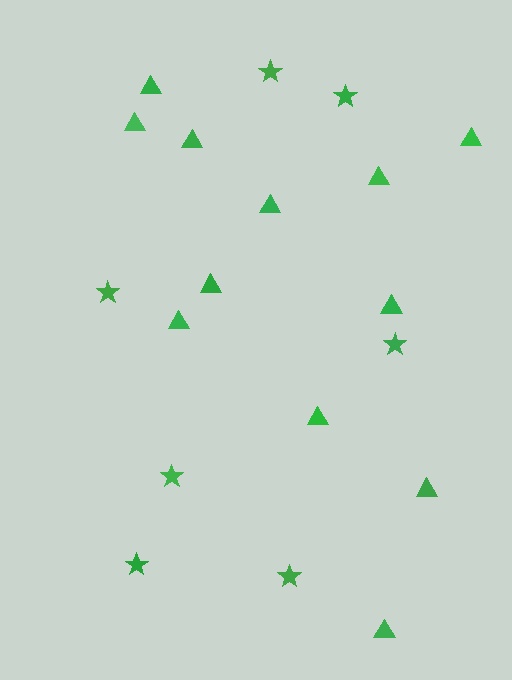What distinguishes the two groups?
There are 2 groups: one group of triangles (12) and one group of stars (7).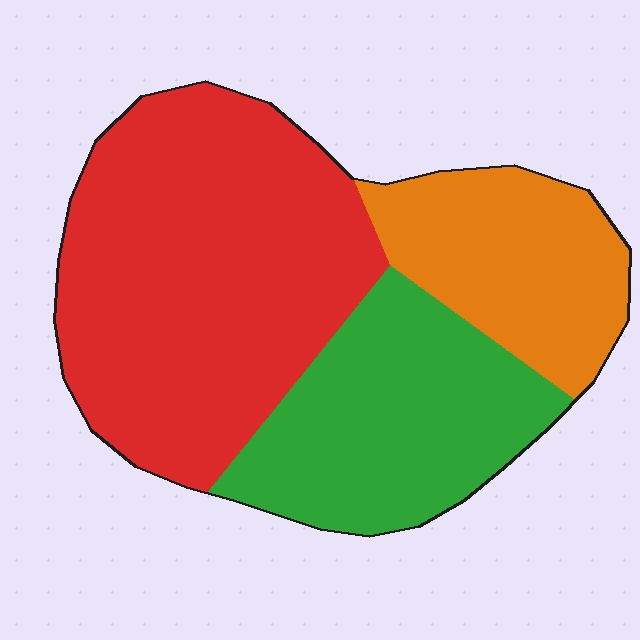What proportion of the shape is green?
Green takes up about one quarter (1/4) of the shape.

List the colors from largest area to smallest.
From largest to smallest: red, green, orange.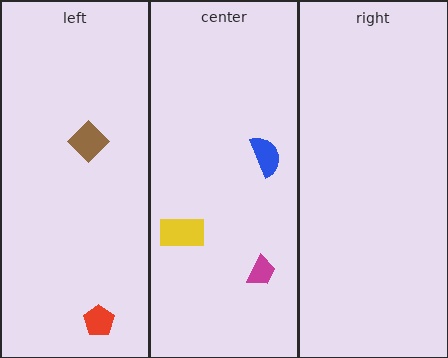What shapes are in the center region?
The magenta trapezoid, the yellow rectangle, the blue semicircle.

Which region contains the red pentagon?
The left region.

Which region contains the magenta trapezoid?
The center region.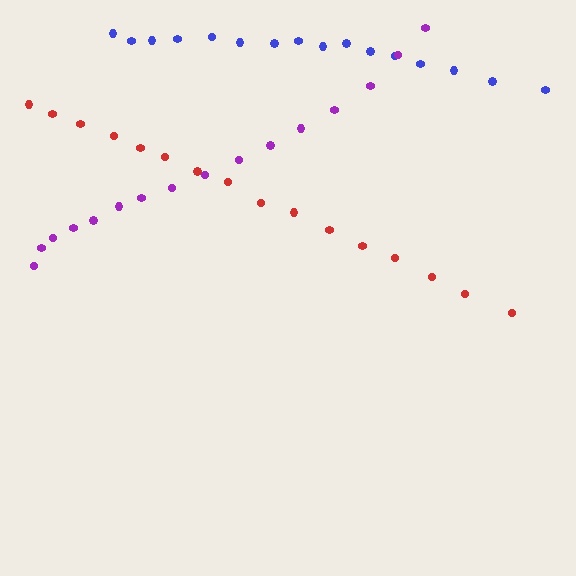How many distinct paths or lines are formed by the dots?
There are 3 distinct paths.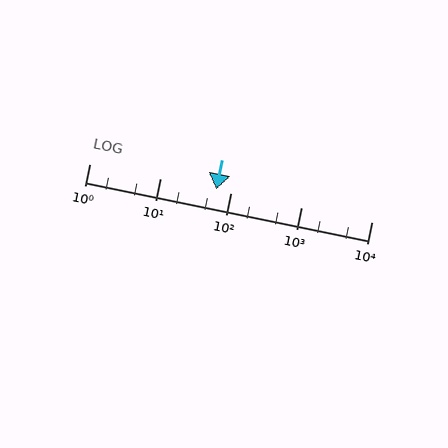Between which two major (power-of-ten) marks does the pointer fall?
The pointer is between 10 and 100.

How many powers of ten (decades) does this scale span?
The scale spans 4 decades, from 1 to 10000.